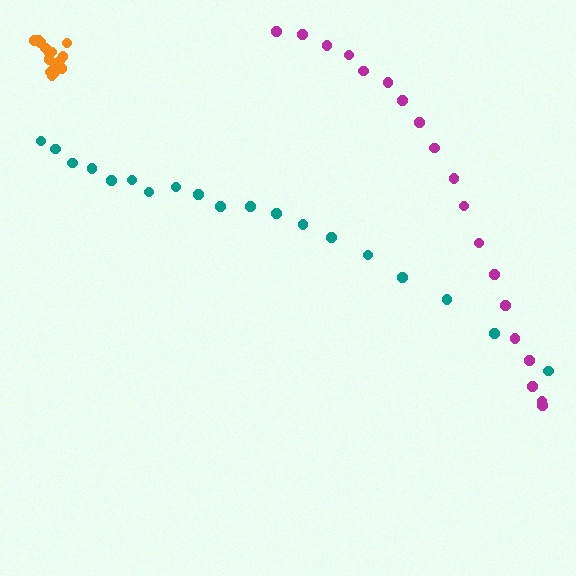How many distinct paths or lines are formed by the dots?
There are 3 distinct paths.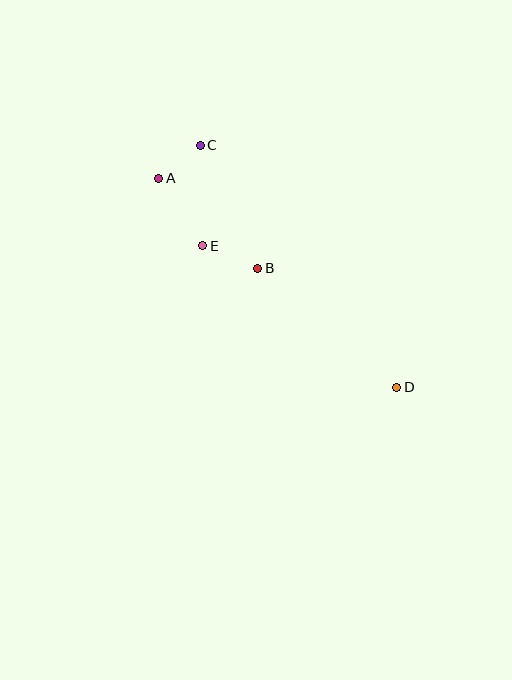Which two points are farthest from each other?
Points A and D are farthest from each other.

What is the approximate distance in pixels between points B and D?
The distance between B and D is approximately 183 pixels.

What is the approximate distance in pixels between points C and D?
The distance between C and D is approximately 312 pixels.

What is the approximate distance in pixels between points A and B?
The distance between A and B is approximately 134 pixels.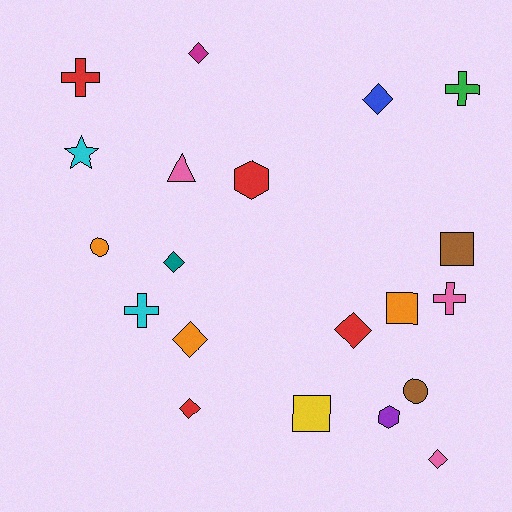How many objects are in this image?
There are 20 objects.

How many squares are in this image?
There are 3 squares.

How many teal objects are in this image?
There is 1 teal object.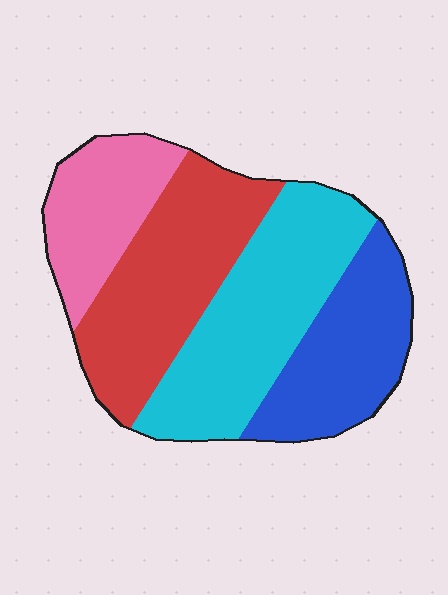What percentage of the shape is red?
Red takes up between a quarter and a half of the shape.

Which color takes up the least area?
Pink, at roughly 15%.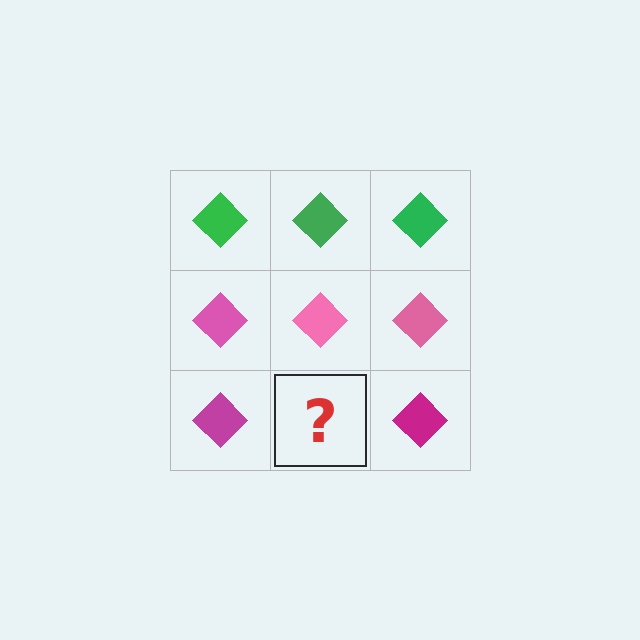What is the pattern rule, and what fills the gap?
The rule is that each row has a consistent color. The gap should be filled with a magenta diamond.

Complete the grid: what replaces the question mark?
The question mark should be replaced with a magenta diamond.